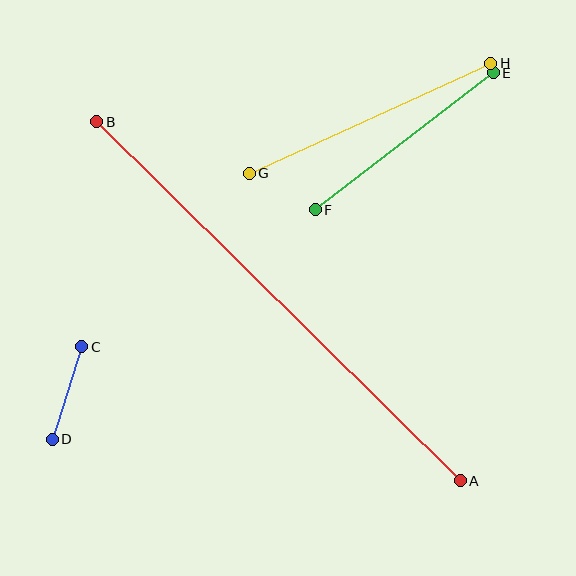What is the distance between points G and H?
The distance is approximately 265 pixels.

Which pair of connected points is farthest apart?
Points A and B are farthest apart.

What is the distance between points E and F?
The distance is approximately 225 pixels.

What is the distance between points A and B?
The distance is approximately 511 pixels.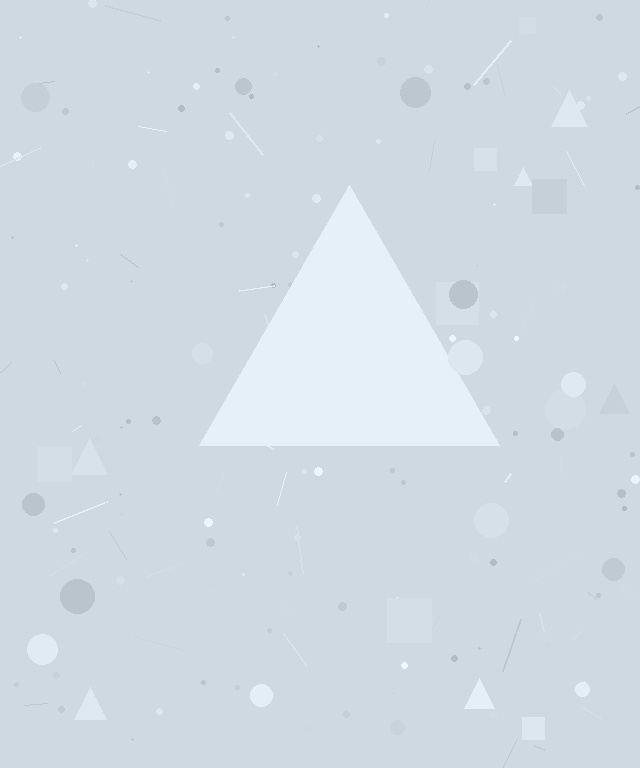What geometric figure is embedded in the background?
A triangle is embedded in the background.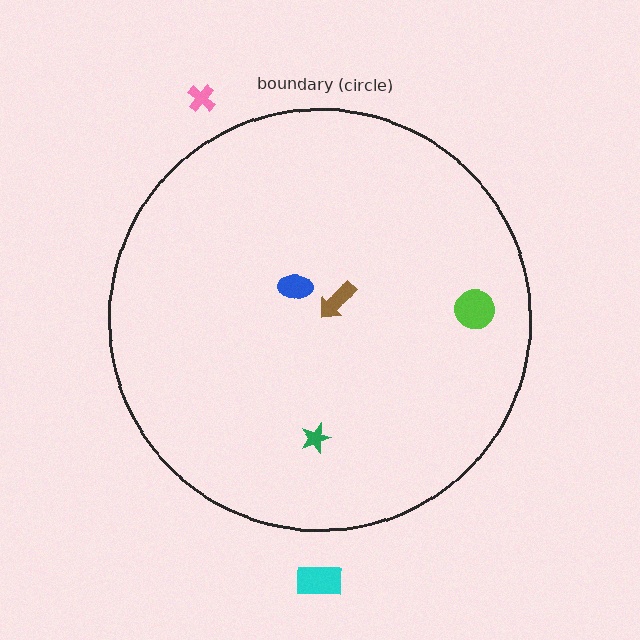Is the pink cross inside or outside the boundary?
Outside.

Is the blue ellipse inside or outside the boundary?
Inside.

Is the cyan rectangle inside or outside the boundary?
Outside.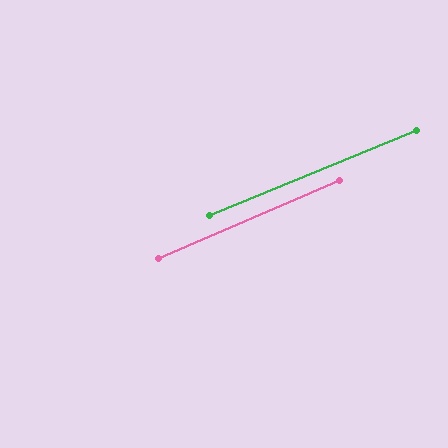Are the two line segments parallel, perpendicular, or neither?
Parallel — their directions differ by only 0.8°.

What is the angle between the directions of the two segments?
Approximately 1 degree.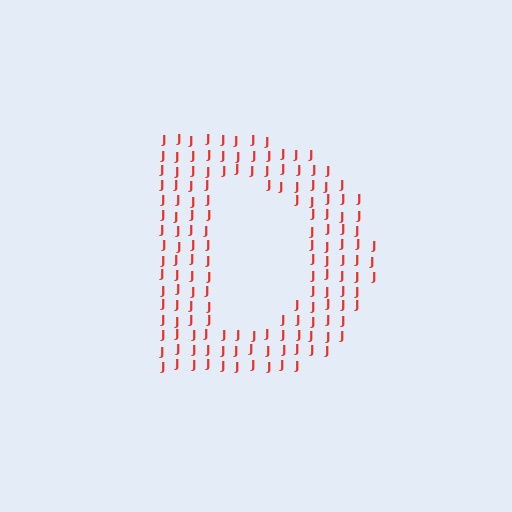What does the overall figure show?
The overall figure shows the letter D.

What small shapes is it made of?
It is made of small letter J's.